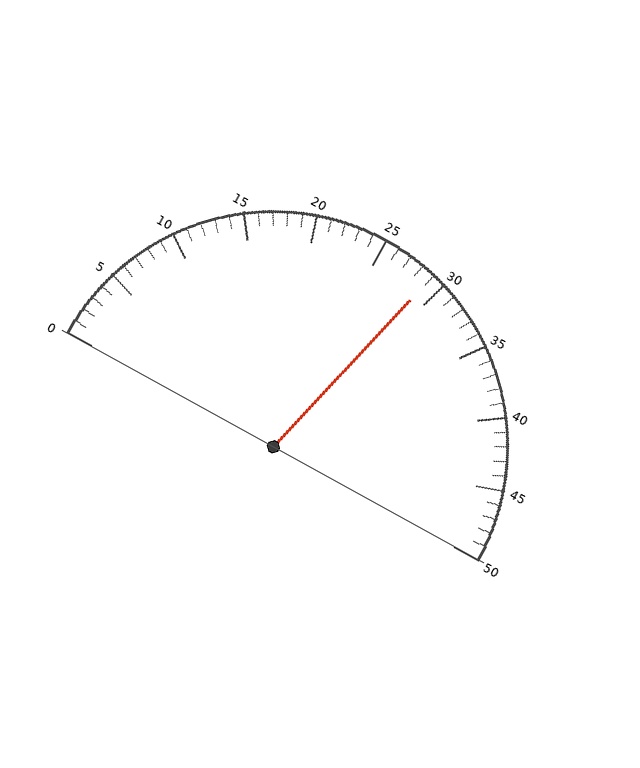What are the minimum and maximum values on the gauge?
The gauge ranges from 0 to 50.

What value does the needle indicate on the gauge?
The needle indicates approximately 29.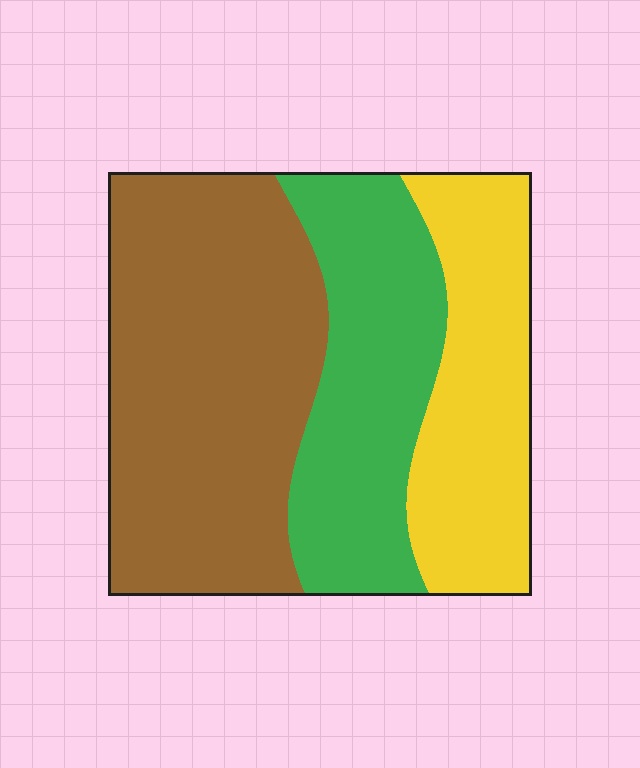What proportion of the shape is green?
Green takes up between a sixth and a third of the shape.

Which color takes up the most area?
Brown, at roughly 45%.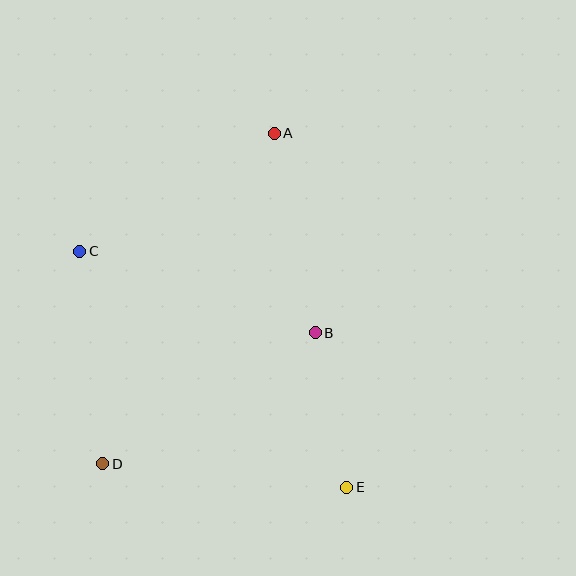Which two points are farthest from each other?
Points A and D are farthest from each other.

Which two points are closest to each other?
Points B and E are closest to each other.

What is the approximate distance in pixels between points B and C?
The distance between B and C is approximately 249 pixels.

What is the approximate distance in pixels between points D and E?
The distance between D and E is approximately 245 pixels.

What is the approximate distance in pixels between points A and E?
The distance between A and E is approximately 361 pixels.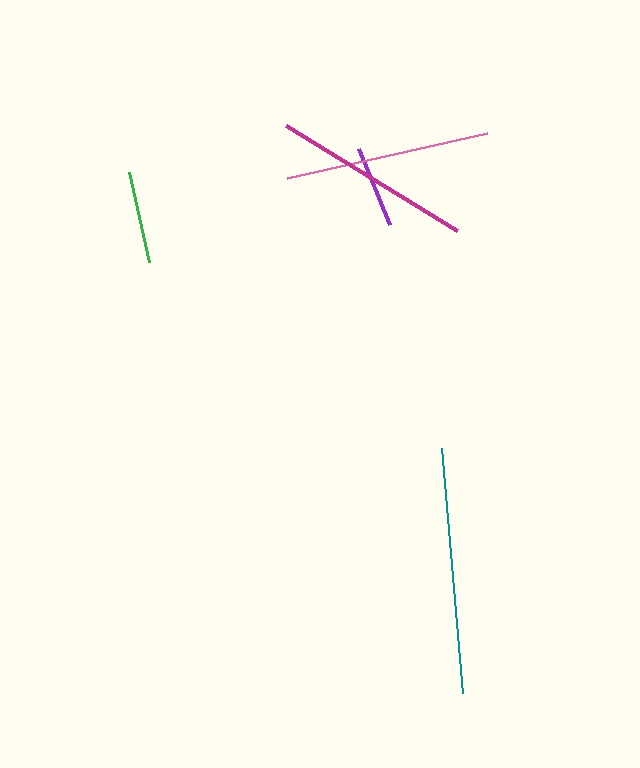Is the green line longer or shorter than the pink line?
The pink line is longer than the green line.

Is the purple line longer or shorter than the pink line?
The pink line is longer than the purple line.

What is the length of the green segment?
The green segment is approximately 92 pixels long.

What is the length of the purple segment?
The purple segment is approximately 82 pixels long.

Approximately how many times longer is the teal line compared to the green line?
The teal line is approximately 2.7 times the length of the green line.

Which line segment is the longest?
The teal line is the longest at approximately 245 pixels.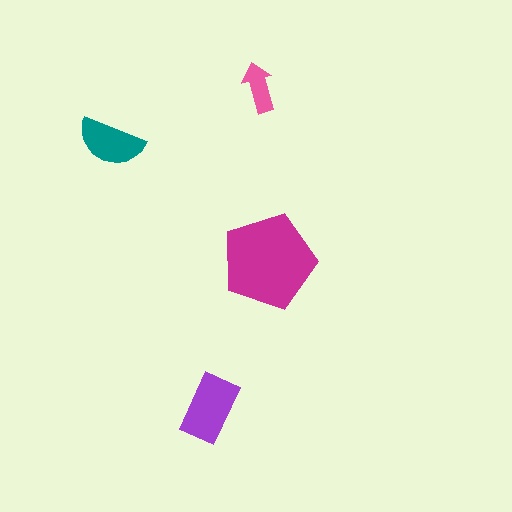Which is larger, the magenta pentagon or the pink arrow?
The magenta pentagon.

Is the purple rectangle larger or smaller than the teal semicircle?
Larger.